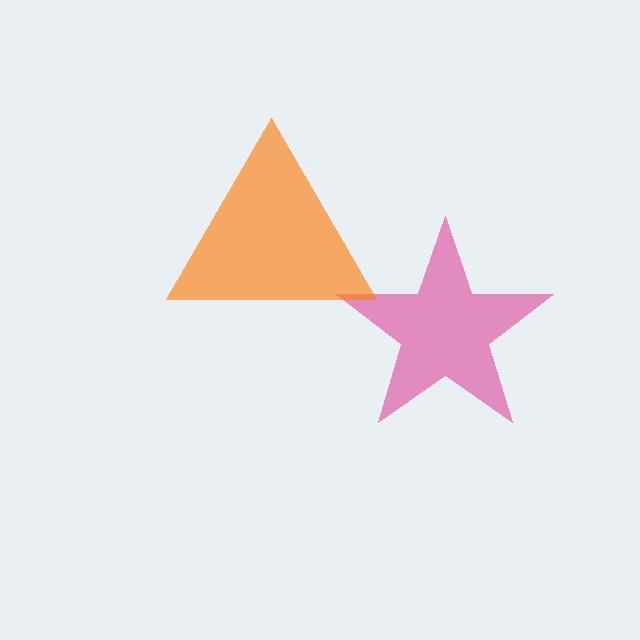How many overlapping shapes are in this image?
There are 2 overlapping shapes in the image.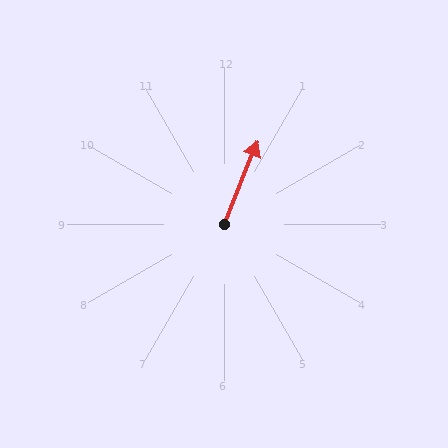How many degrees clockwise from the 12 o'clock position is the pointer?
Approximately 22 degrees.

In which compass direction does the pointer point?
North.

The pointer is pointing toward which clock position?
Roughly 1 o'clock.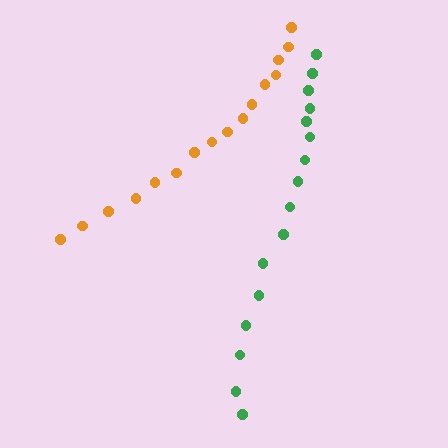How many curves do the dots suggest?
There are 2 distinct paths.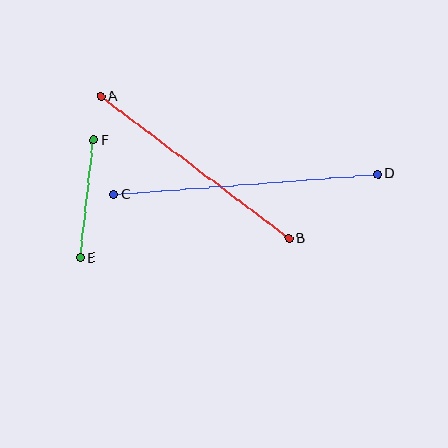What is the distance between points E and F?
The distance is approximately 118 pixels.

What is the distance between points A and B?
The distance is approximately 236 pixels.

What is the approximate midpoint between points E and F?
The midpoint is at approximately (87, 199) pixels.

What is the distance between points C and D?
The distance is approximately 265 pixels.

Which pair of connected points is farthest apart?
Points C and D are farthest apart.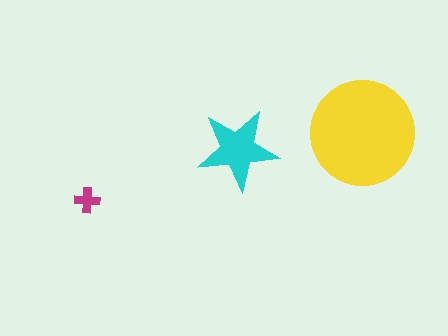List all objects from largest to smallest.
The yellow circle, the cyan star, the magenta cross.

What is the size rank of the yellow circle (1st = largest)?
1st.